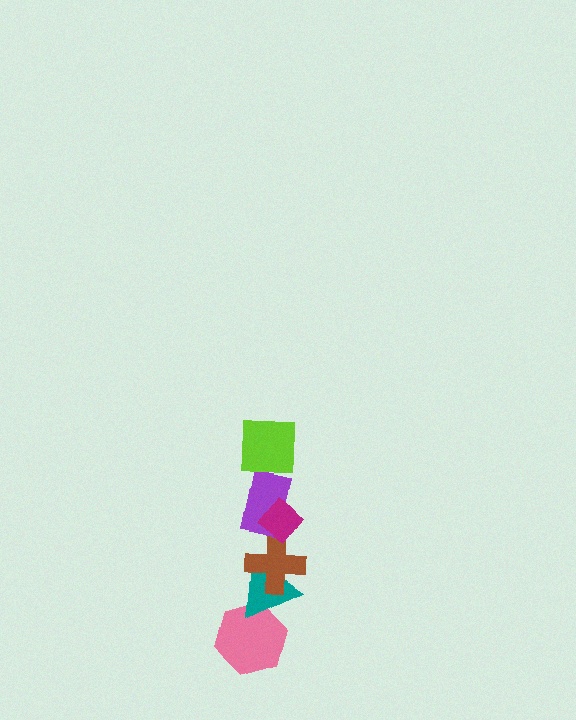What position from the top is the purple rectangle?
The purple rectangle is 3rd from the top.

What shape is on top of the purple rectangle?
The magenta diamond is on top of the purple rectangle.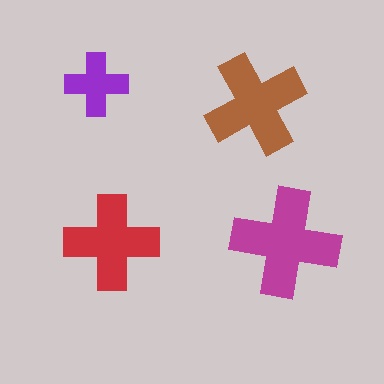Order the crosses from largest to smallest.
the magenta one, the brown one, the red one, the purple one.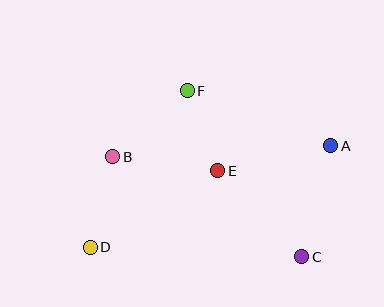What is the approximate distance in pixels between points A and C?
The distance between A and C is approximately 115 pixels.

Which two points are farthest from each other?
Points A and D are farthest from each other.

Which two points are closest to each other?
Points E and F are closest to each other.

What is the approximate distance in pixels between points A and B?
The distance between A and B is approximately 218 pixels.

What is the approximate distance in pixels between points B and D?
The distance between B and D is approximately 93 pixels.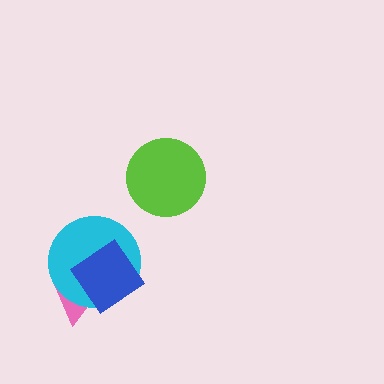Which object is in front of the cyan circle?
The blue diamond is in front of the cyan circle.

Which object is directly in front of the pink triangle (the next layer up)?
The cyan circle is directly in front of the pink triangle.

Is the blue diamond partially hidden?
No, no other shape covers it.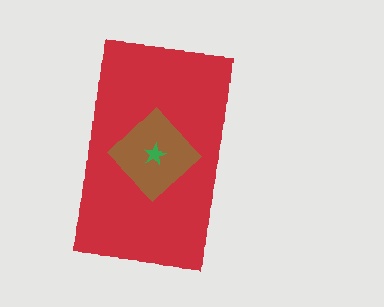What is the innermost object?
The green star.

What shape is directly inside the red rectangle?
The brown diamond.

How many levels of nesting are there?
3.